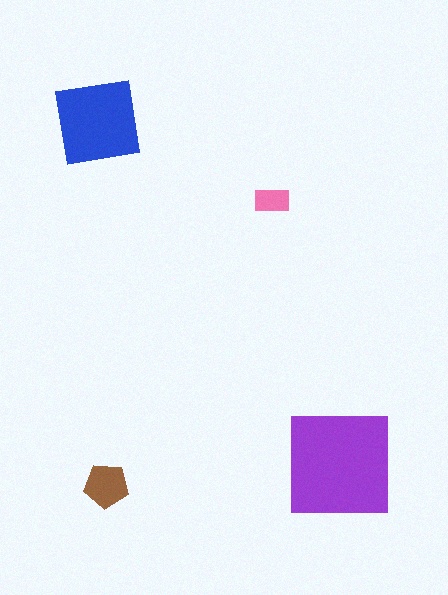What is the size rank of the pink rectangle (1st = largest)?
4th.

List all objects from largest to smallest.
The purple square, the blue square, the brown pentagon, the pink rectangle.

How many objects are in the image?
There are 4 objects in the image.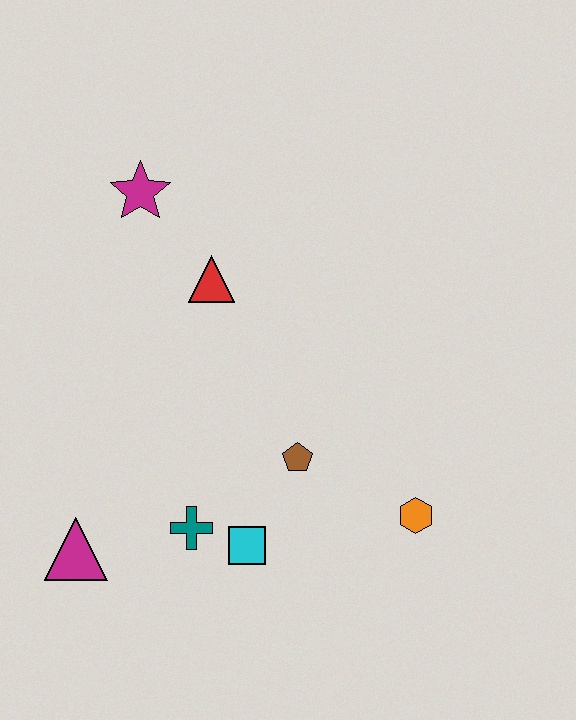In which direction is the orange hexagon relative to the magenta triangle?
The orange hexagon is to the right of the magenta triangle.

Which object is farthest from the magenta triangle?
The magenta star is farthest from the magenta triangle.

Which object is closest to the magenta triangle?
The teal cross is closest to the magenta triangle.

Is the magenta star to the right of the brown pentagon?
No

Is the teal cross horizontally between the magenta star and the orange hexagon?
Yes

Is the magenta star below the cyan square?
No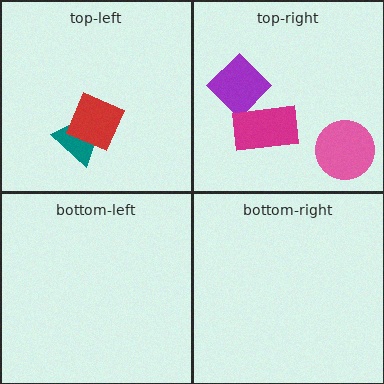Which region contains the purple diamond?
The top-right region.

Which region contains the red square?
The top-left region.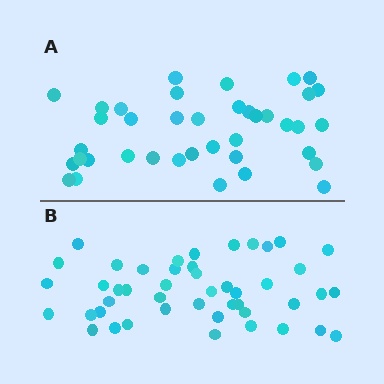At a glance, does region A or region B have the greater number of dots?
Region B (the bottom region) has more dots.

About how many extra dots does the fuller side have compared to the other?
Region B has roughly 8 or so more dots than region A.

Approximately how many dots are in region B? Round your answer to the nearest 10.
About 50 dots. (The exact count is 46, which rounds to 50.)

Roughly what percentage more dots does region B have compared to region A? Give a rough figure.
About 20% more.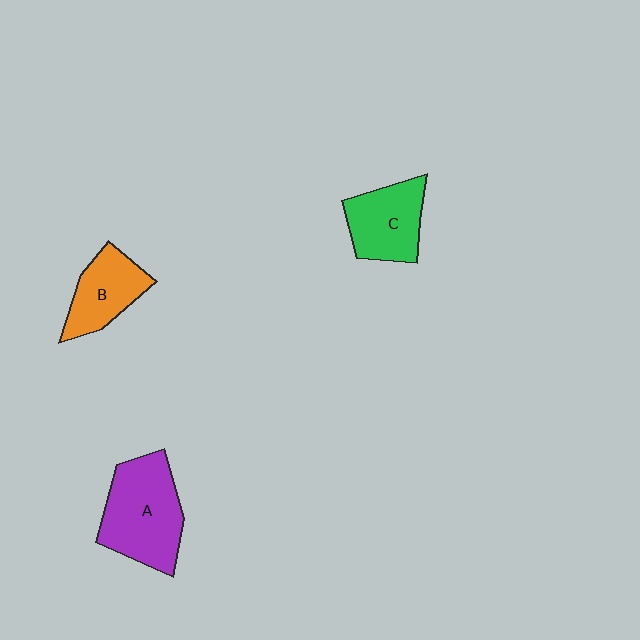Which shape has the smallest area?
Shape B (orange).